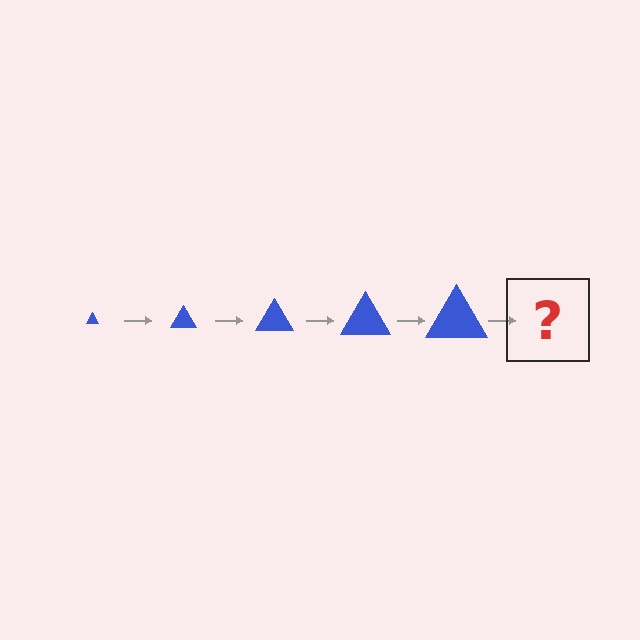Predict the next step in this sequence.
The next step is a blue triangle, larger than the previous one.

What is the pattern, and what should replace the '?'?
The pattern is that the triangle gets progressively larger each step. The '?' should be a blue triangle, larger than the previous one.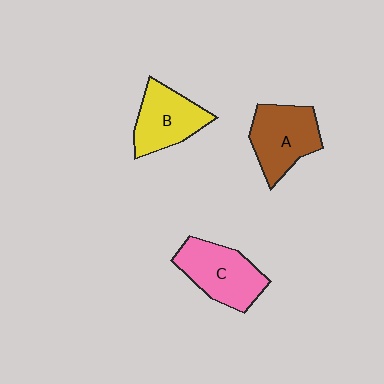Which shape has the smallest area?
Shape B (yellow).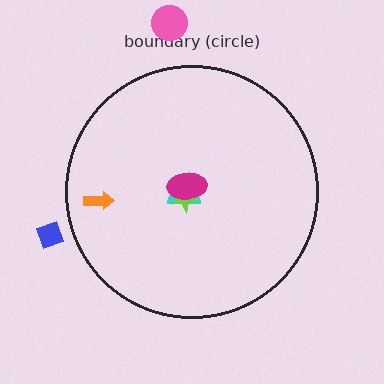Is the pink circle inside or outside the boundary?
Outside.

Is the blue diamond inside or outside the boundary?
Outside.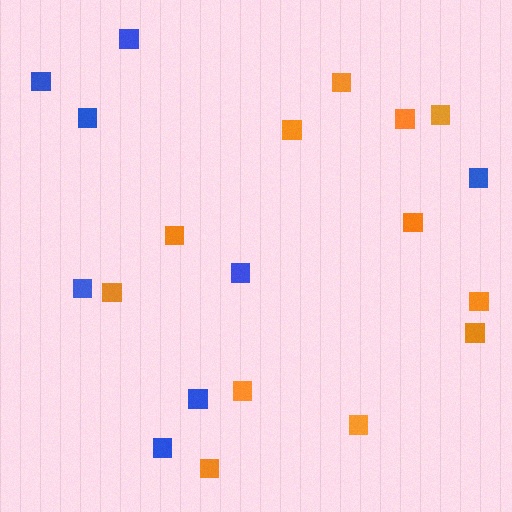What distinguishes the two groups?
There are 2 groups: one group of orange squares (12) and one group of blue squares (8).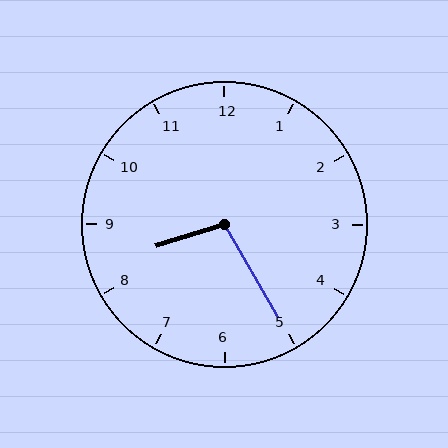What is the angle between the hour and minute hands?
Approximately 102 degrees.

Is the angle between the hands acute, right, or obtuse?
It is obtuse.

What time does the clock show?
8:25.